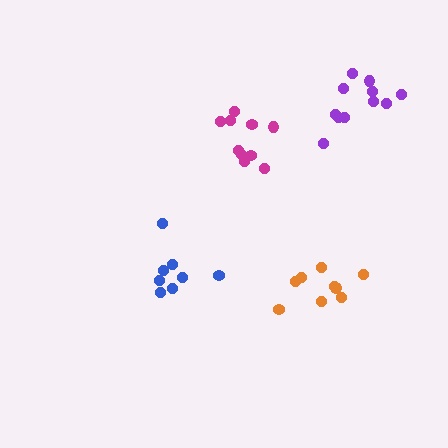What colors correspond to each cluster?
The clusters are colored: magenta, orange, blue, purple.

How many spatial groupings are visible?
There are 4 spatial groupings.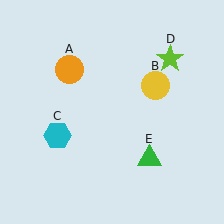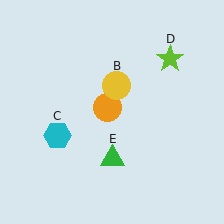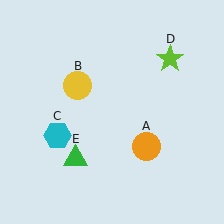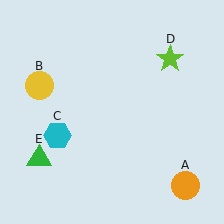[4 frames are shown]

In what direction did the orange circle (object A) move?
The orange circle (object A) moved down and to the right.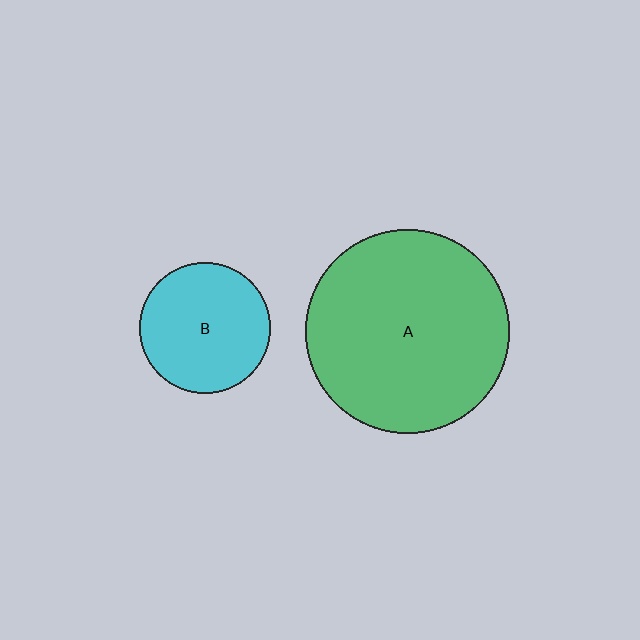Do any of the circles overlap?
No, none of the circles overlap.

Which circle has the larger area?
Circle A (green).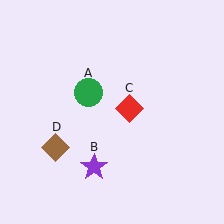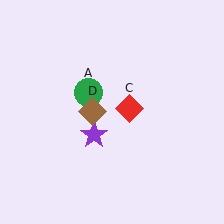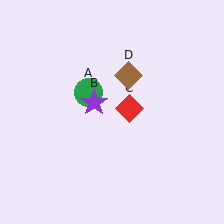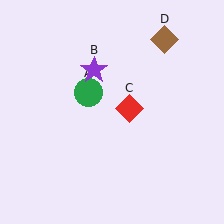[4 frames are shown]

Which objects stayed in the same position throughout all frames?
Green circle (object A) and red diamond (object C) remained stationary.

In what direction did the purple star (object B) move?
The purple star (object B) moved up.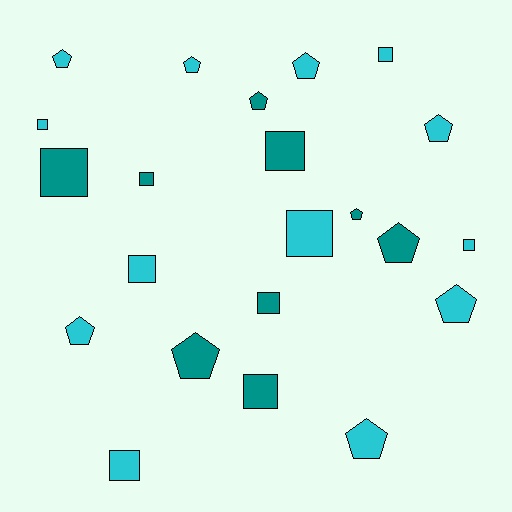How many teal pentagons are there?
There are 4 teal pentagons.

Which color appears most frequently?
Cyan, with 13 objects.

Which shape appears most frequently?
Square, with 11 objects.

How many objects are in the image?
There are 22 objects.